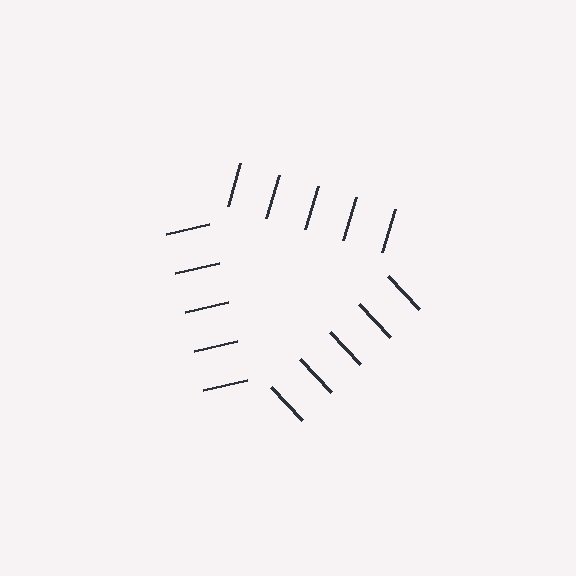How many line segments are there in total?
15 — 5 along each of the 3 edges.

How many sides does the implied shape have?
3 sides — the line-ends trace a triangle.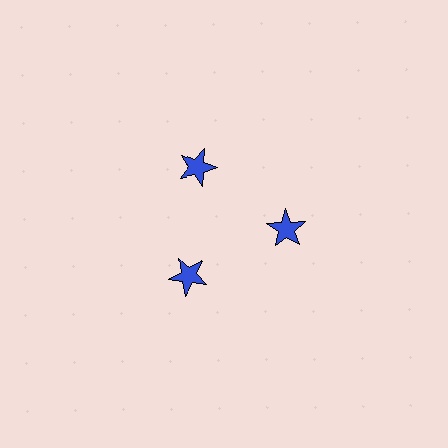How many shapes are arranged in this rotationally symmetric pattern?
There are 3 shapes, arranged in 3 groups of 1.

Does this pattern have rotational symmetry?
Yes, this pattern has 3-fold rotational symmetry. It looks the same after rotating 120 degrees around the center.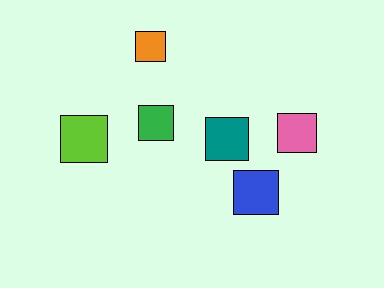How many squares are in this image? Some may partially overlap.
There are 6 squares.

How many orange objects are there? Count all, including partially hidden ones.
There is 1 orange object.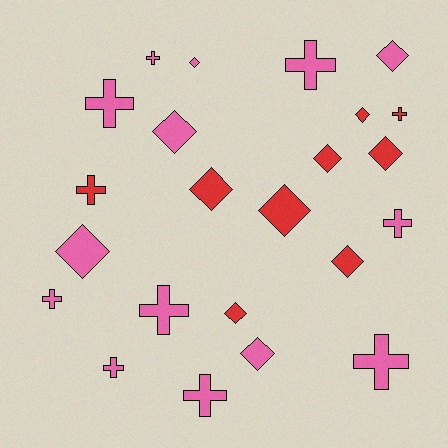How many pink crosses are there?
There are 9 pink crosses.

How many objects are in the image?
There are 23 objects.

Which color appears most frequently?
Pink, with 14 objects.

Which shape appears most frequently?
Diamond, with 12 objects.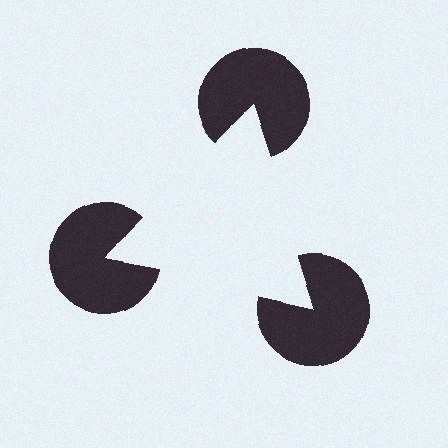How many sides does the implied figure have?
3 sides.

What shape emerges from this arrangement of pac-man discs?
An illusory triangle — its edges are inferred from the aligned wedge cuts in the pac-man discs, not physically drawn.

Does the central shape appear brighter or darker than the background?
It typically appears slightly brighter than the background, even though no actual brightness change is drawn.